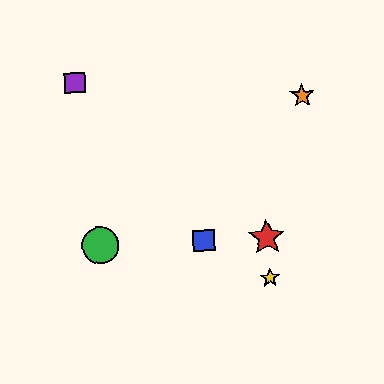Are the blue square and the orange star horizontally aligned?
No, the blue square is at y≈240 and the orange star is at y≈96.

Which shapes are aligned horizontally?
The red star, the blue square, the green circle are aligned horizontally.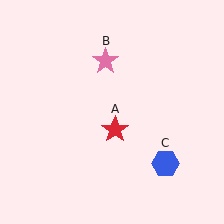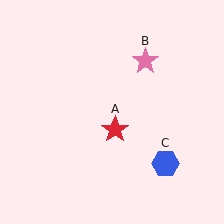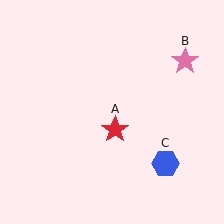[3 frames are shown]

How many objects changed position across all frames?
1 object changed position: pink star (object B).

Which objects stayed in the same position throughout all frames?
Red star (object A) and blue hexagon (object C) remained stationary.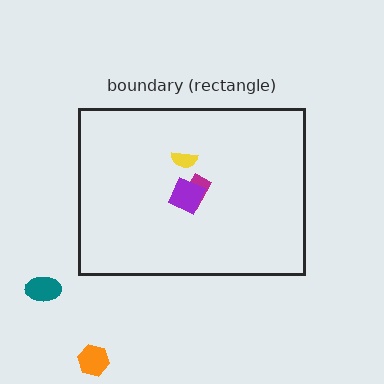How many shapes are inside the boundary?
3 inside, 2 outside.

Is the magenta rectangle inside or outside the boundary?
Inside.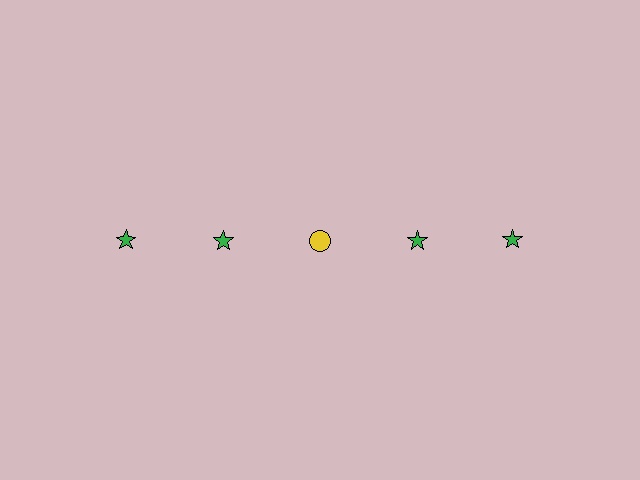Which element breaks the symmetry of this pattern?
The yellow circle in the top row, center column breaks the symmetry. All other shapes are green stars.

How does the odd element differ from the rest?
It differs in both color (yellow instead of green) and shape (circle instead of star).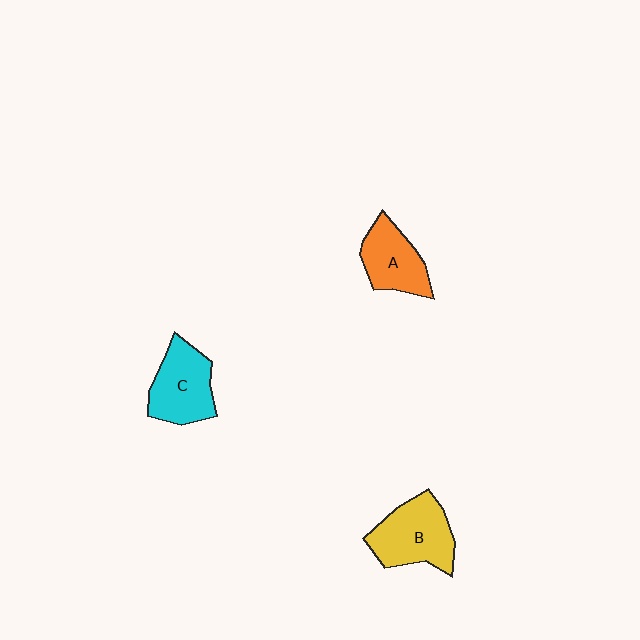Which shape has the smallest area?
Shape A (orange).